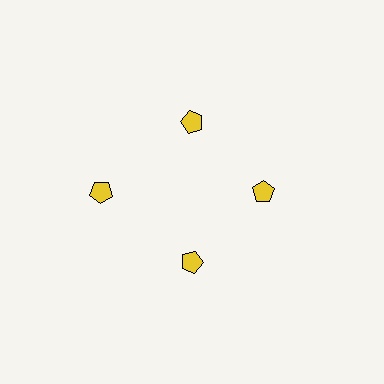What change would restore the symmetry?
The symmetry would be restored by moving it inward, back onto the ring so that all 4 pentagons sit at equal angles and equal distance from the center.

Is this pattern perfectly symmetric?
No. The 4 yellow pentagons are arranged in a ring, but one element near the 9 o'clock position is pushed outward from the center, breaking the 4-fold rotational symmetry.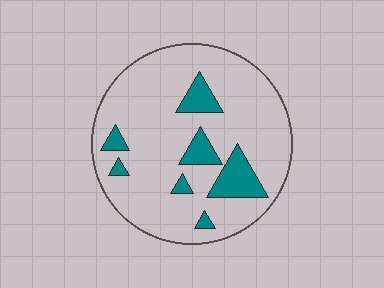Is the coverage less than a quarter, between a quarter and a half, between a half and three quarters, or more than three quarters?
Less than a quarter.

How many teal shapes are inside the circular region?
7.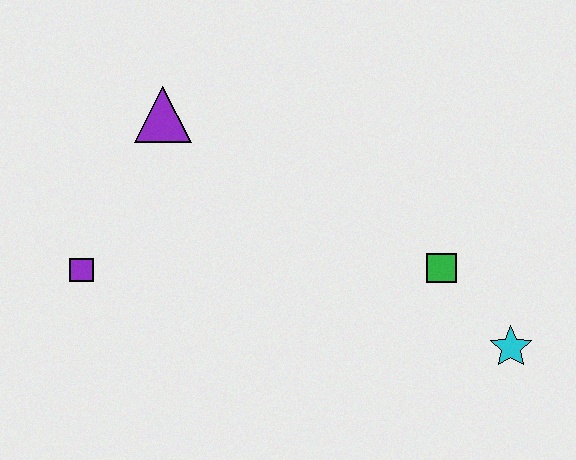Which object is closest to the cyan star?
The green square is closest to the cyan star.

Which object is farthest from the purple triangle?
The cyan star is farthest from the purple triangle.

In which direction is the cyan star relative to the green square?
The cyan star is below the green square.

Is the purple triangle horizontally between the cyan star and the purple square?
Yes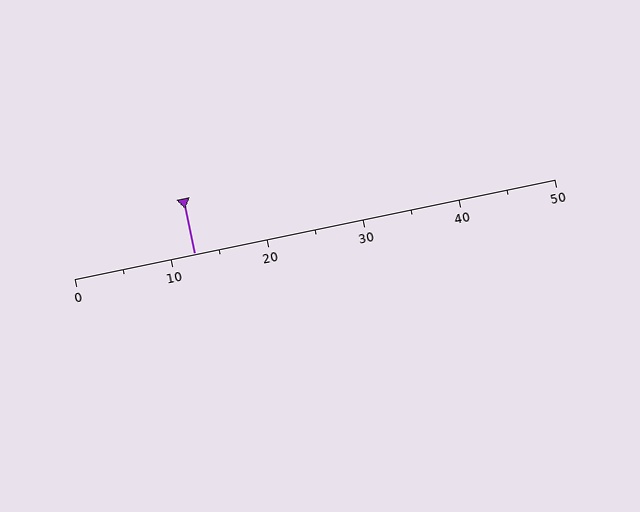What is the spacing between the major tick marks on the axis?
The major ticks are spaced 10 apart.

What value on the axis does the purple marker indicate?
The marker indicates approximately 12.5.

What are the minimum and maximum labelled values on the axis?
The axis runs from 0 to 50.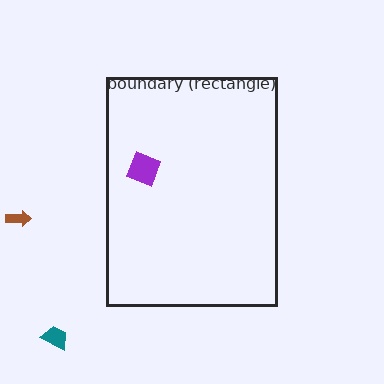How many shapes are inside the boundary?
1 inside, 2 outside.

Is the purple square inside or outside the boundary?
Inside.